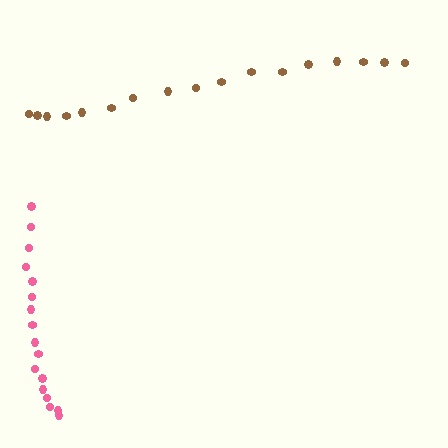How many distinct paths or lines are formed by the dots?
There are 2 distinct paths.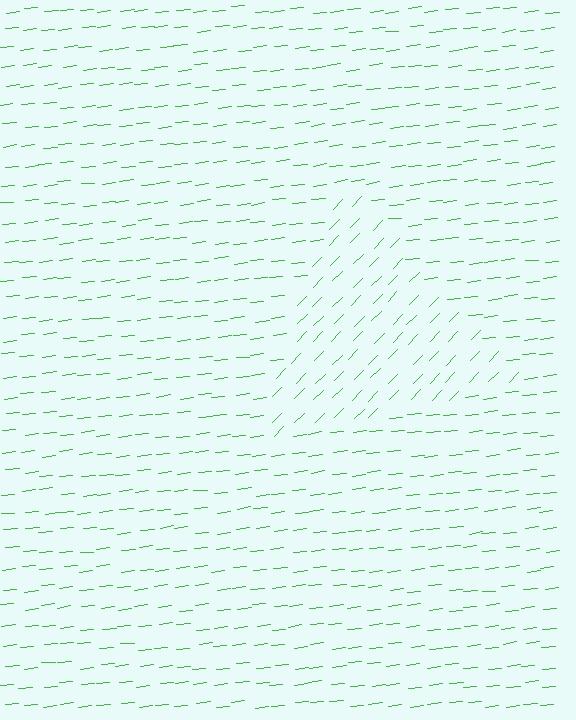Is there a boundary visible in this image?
Yes, there is a texture boundary formed by a change in line orientation.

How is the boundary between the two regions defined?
The boundary is defined purely by a change in line orientation (approximately 39 degrees difference). All lines are the same color and thickness.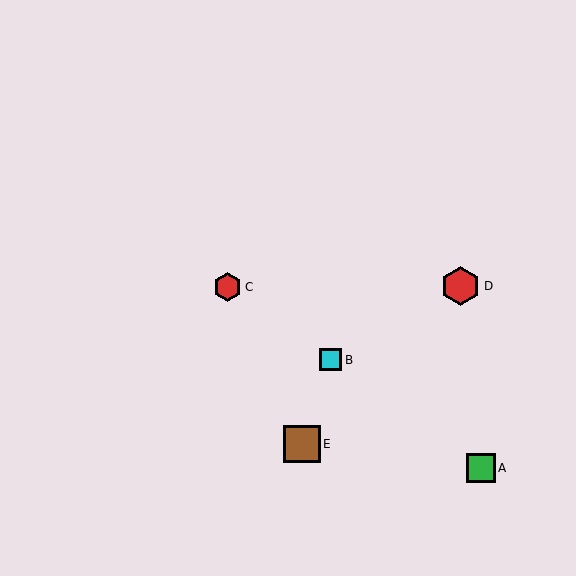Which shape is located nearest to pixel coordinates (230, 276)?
The red hexagon (labeled C) at (227, 287) is nearest to that location.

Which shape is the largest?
The red hexagon (labeled D) is the largest.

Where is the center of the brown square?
The center of the brown square is at (302, 444).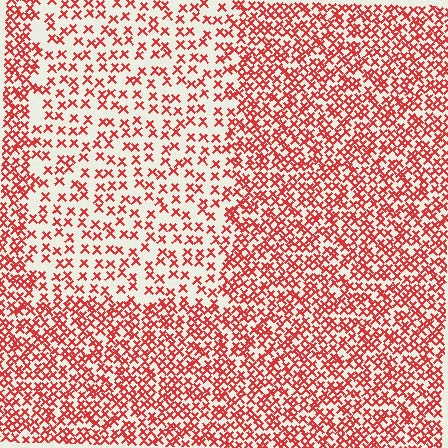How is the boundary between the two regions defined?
The boundary is defined by a change in element density (approximately 2.1x ratio). All elements are the same color, size, and shape.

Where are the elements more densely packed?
The elements are more densely packed outside the rectangle boundary.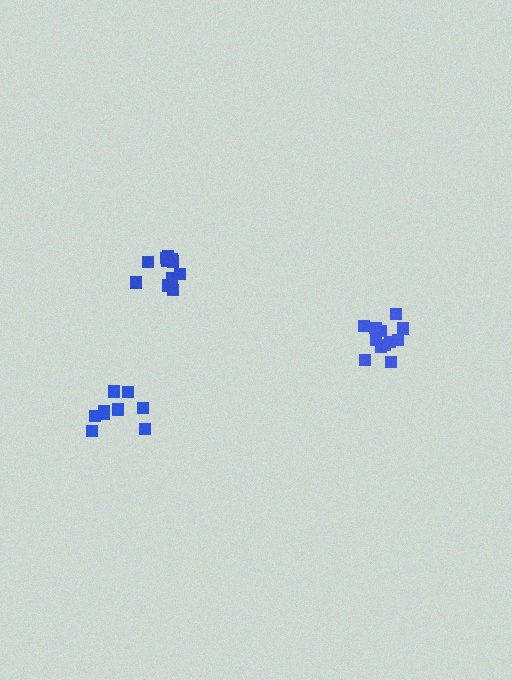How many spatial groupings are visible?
There are 3 spatial groupings.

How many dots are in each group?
Group 1: 9 dots, Group 2: 13 dots, Group 3: 11 dots (33 total).